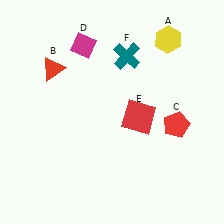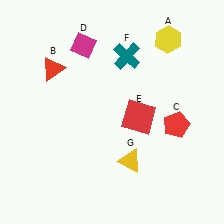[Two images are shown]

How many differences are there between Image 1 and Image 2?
There is 1 difference between the two images.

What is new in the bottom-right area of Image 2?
A yellow triangle (G) was added in the bottom-right area of Image 2.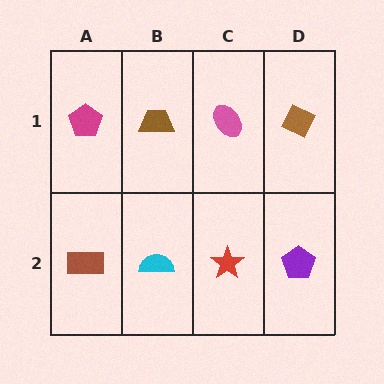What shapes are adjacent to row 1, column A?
A brown rectangle (row 2, column A), a brown trapezoid (row 1, column B).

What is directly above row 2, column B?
A brown trapezoid.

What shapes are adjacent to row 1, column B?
A cyan semicircle (row 2, column B), a magenta pentagon (row 1, column A), a pink ellipse (row 1, column C).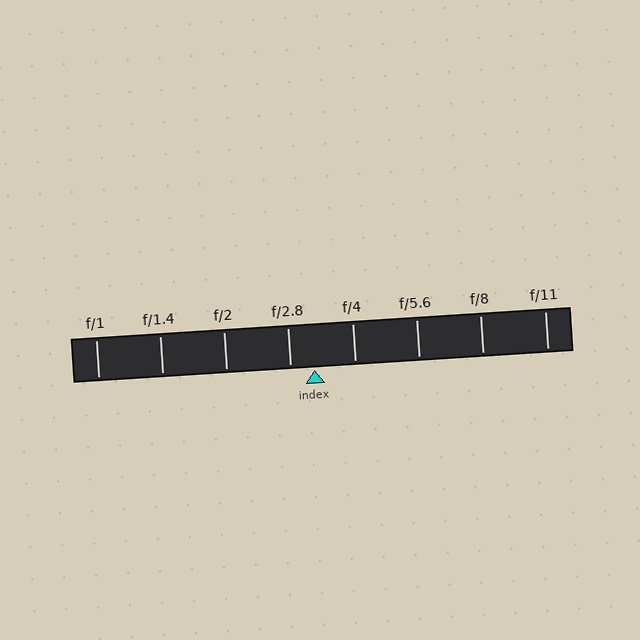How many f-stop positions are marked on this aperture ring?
There are 8 f-stop positions marked.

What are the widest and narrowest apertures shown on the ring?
The widest aperture shown is f/1 and the narrowest is f/11.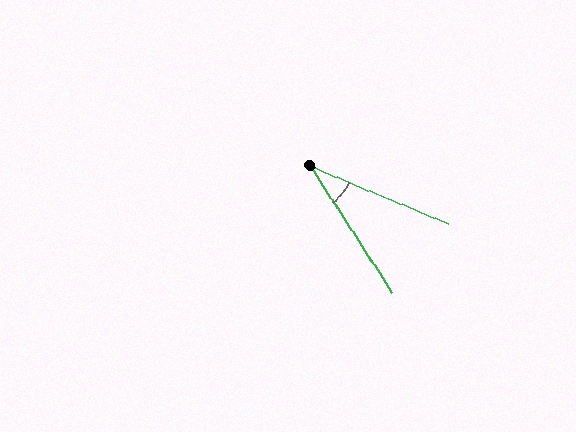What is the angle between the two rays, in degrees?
Approximately 35 degrees.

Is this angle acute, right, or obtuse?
It is acute.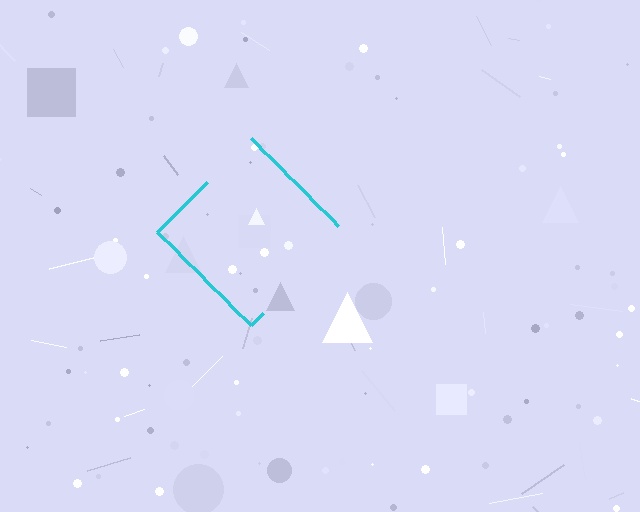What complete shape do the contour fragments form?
The contour fragments form a diamond.